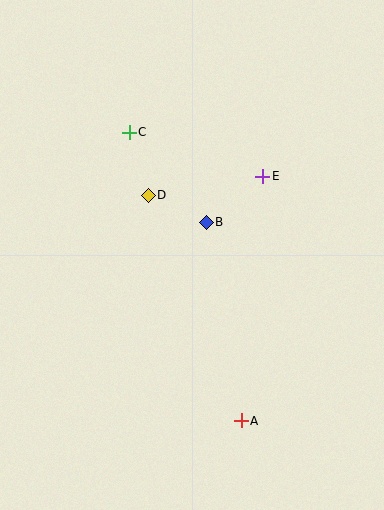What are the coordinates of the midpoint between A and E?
The midpoint between A and E is at (252, 298).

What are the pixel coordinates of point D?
Point D is at (148, 195).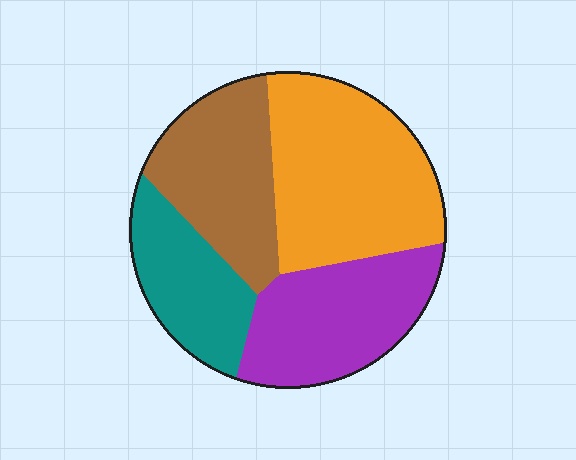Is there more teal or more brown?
Brown.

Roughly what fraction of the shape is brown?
Brown covers 23% of the shape.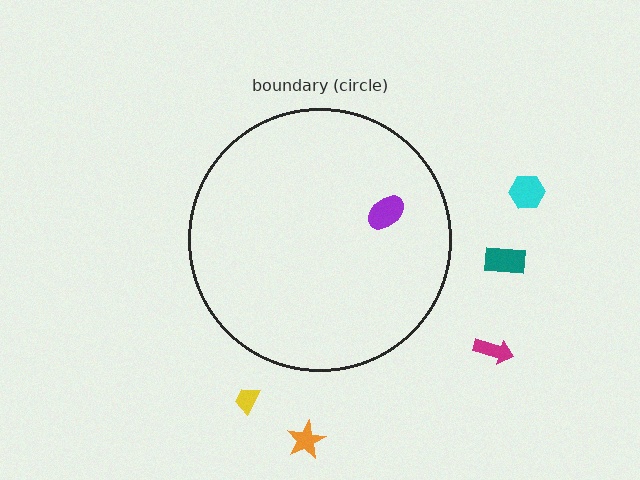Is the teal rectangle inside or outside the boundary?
Outside.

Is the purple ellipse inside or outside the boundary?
Inside.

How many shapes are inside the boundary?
1 inside, 5 outside.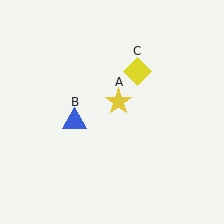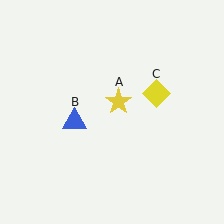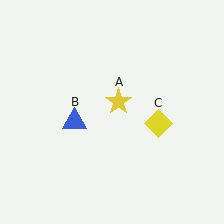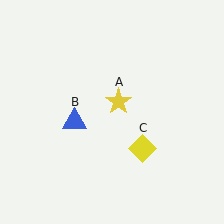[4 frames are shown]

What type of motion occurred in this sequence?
The yellow diamond (object C) rotated clockwise around the center of the scene.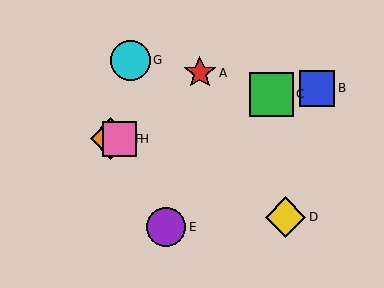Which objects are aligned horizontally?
Objects F, H are aligned horizontally.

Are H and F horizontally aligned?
Yes, both are at y≈139.